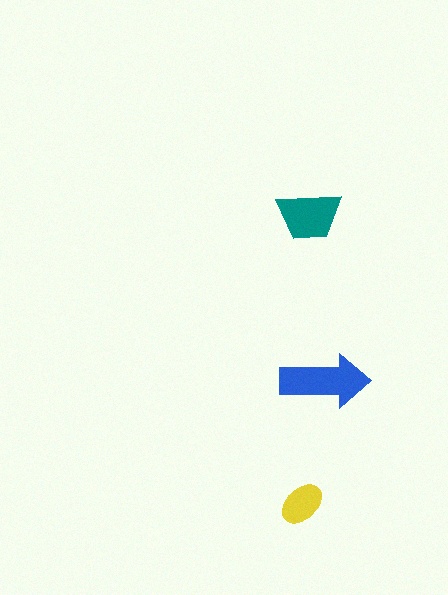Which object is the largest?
The blue arrow.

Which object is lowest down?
The yellow ellipse is bottommost.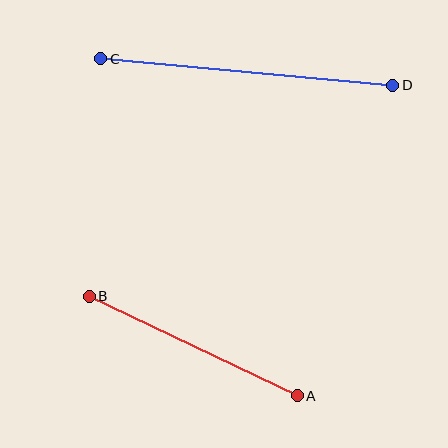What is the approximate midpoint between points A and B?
The midpoint is at approximately (193, 346) pixels.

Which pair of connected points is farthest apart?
Points C and D are farthest apart.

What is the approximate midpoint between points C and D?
The midpoint is at approximately (247, 72) pixels.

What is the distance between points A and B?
The distance is approximately 231 pixels.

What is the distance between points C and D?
The distance is approximately 293 pixels.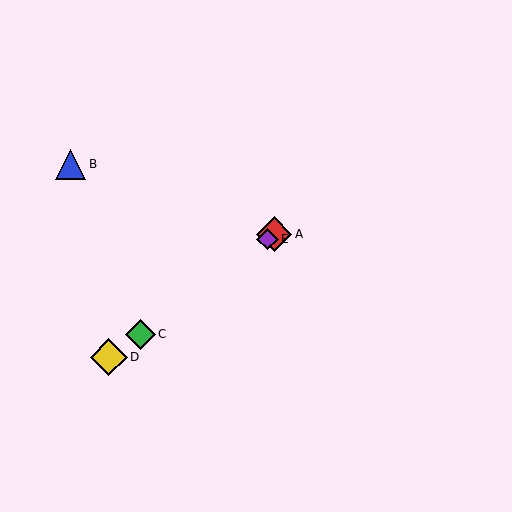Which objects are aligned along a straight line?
Objects A, C, D, E are aligned along a straight line.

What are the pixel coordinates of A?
Object A is at (274, 234).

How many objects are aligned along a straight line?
4 objects (A, C, D, E) are aligned along a straight line.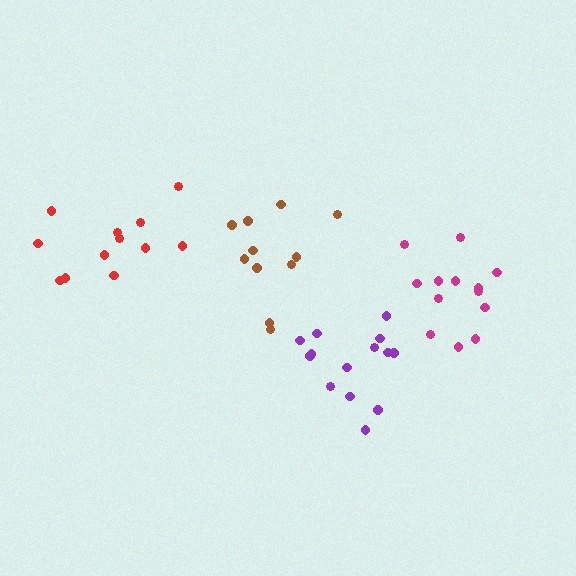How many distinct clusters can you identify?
There are 4 distinct clusters.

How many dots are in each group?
Group 1: 13 dots, Group 2: 12 dots, Group 3: 14 dots, Group 4: 11 dots (50 total).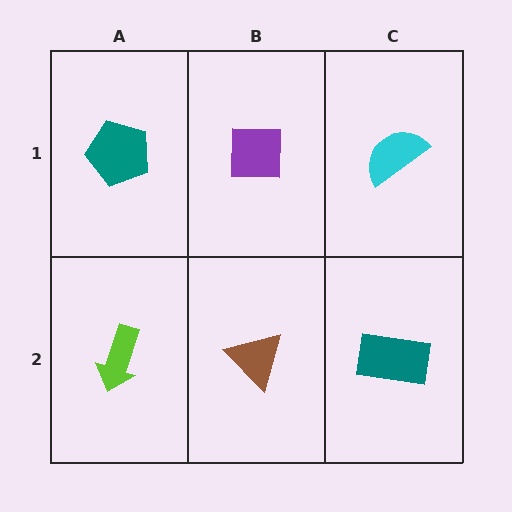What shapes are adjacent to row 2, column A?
A teal pentagon (row 1, column A), a brown triangle (row 2, column B).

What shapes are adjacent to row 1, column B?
A brown triangle (row 2, column B), a teal pentagon (row 1, column A), a cyan semicircle (row 1, column C).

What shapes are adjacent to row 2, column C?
A cyan semicircle (row 1, column C), a brown triangle (row 2, column B).